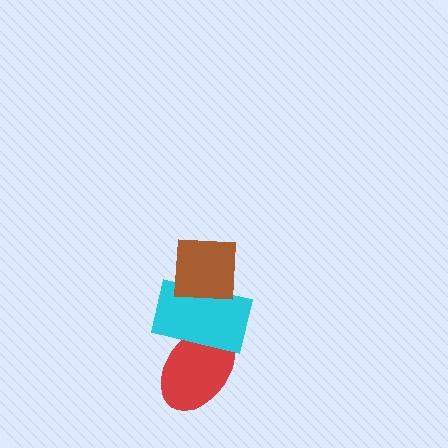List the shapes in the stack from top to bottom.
From top to bottom: the brown square, the cyan rectangle, the red ellipse.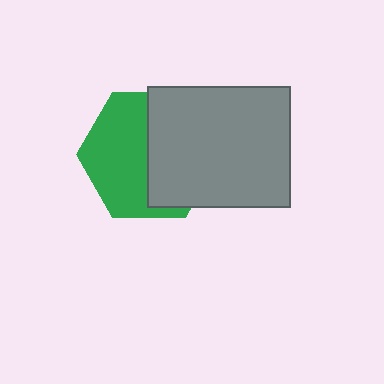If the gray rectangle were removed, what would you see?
You would see the complete green hexagon.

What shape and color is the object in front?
The object in front is a gray rectangle.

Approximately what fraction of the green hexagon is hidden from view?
Roughly 48% of the green hexagon is hidden behind the gray rectangle.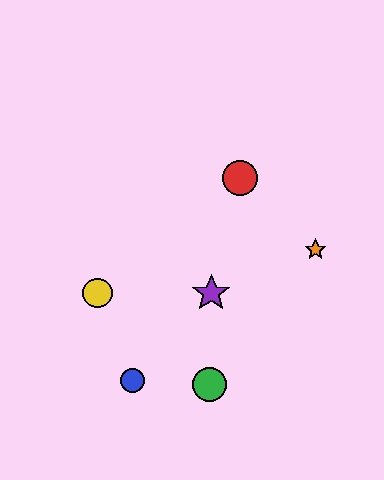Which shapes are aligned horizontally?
The yellow circle, the purple star are aligned horizontally.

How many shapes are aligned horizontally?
2 shapes (the yellow circle, the purple star) are aligned horizontally.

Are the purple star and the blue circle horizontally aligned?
No, the purple star is at y≈293 and the blue circle is at y≈380.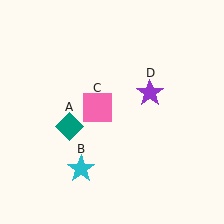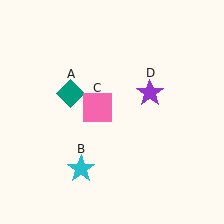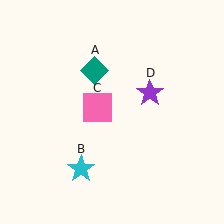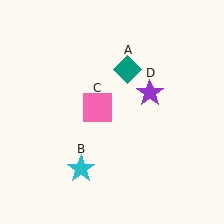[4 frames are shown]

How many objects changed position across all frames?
1 object changed position: teal diamond (object A).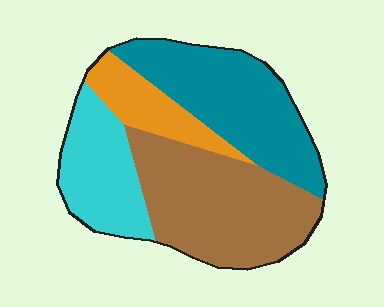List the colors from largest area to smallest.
From largest to smallest: brown, teal, cyan, orange.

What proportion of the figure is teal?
Teal covers around 30% of the figure.